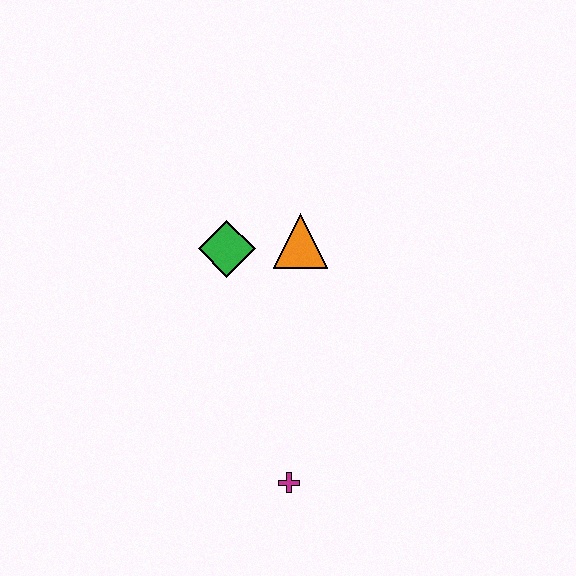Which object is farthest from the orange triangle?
The magenta cross is farthest from the orange triangle.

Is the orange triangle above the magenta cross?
Yes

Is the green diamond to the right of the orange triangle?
No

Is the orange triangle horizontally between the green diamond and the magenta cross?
No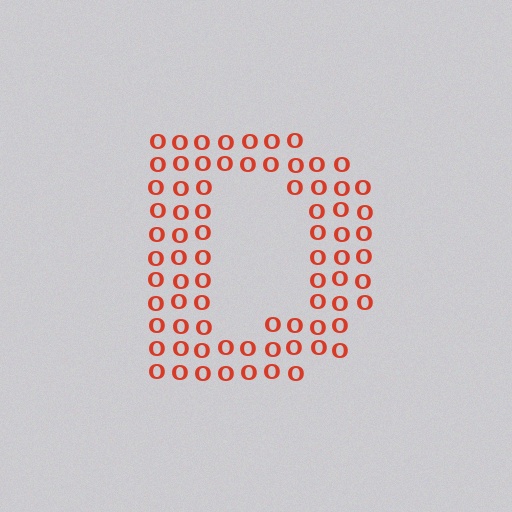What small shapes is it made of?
It is made of small letter O's.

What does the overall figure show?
The overall figure shows the letter D.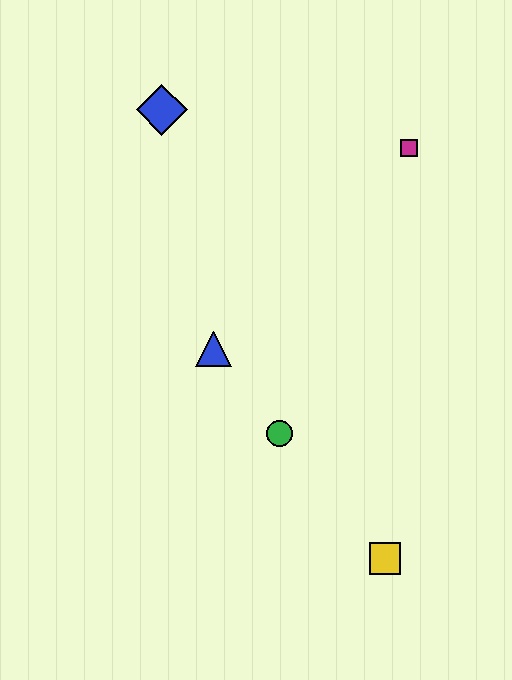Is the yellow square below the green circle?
Yes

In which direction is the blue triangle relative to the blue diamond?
The blue triangle is below the blue diamond.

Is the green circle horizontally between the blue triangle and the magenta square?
Yes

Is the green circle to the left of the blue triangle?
No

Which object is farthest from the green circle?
The blue diamond is farthest from the green circle.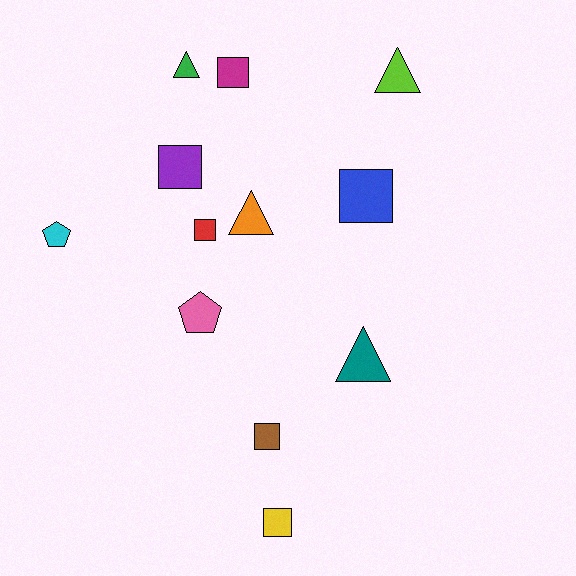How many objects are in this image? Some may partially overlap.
There are 12 objects.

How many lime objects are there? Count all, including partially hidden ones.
There is 1 lime object.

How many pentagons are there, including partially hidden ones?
There are 2 pentagons.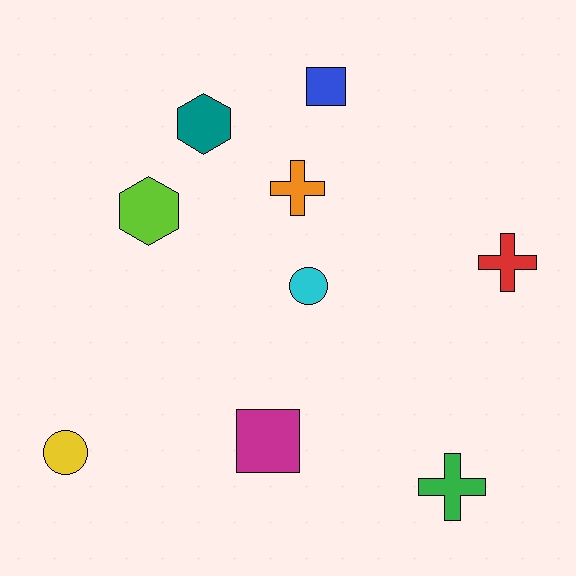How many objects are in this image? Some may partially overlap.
There are 9 objects.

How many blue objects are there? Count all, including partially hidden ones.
There is 1 blue object.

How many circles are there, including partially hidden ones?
There are 2 circles.